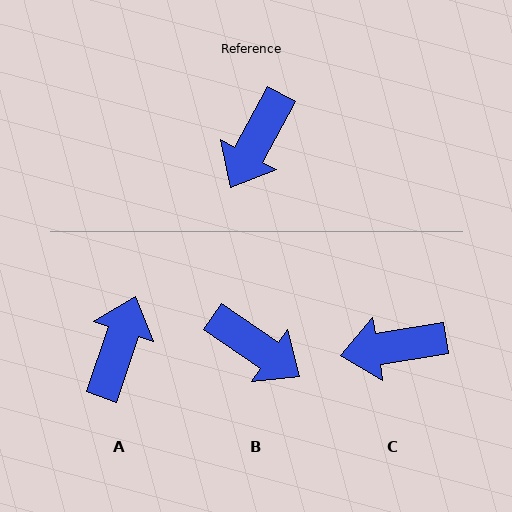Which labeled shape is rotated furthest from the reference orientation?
A, about 171 degrees away.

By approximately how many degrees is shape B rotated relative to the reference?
Approximately 84 degrees counter-clockwise.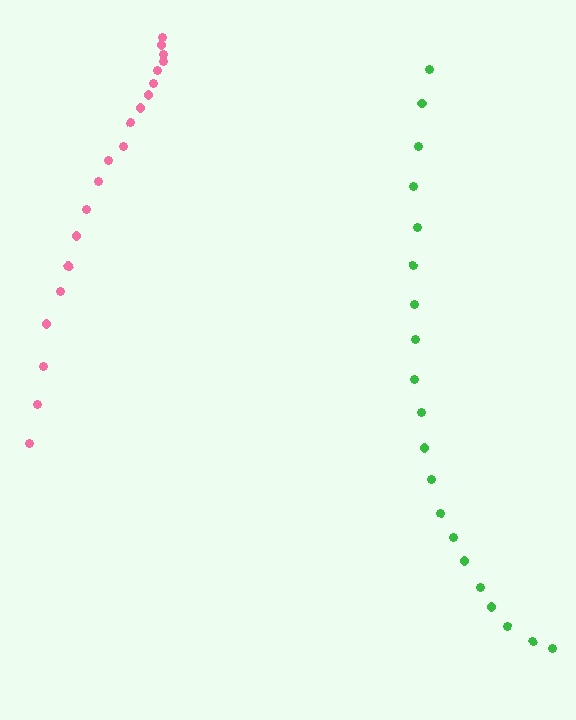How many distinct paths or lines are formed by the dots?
There are 2 distinct paths.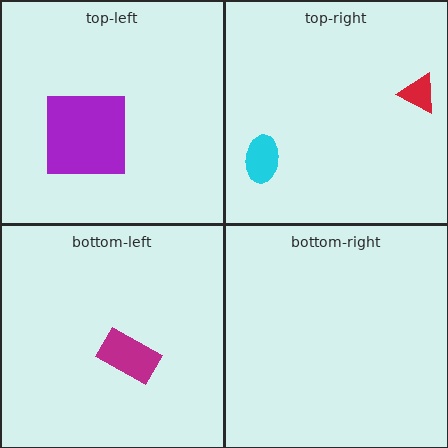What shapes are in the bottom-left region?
The magenta rectangle.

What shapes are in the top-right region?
The cyan ellipse, the red triangle.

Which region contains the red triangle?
The top-right region.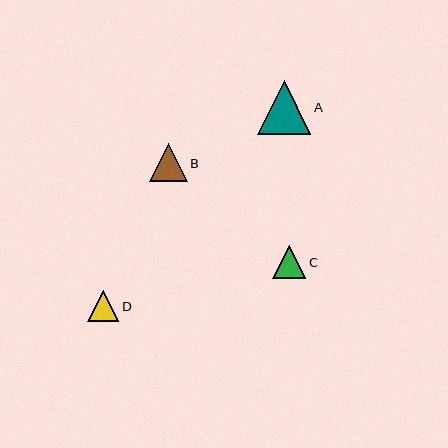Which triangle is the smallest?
Triangle D is the smallest with a size of approximately 32 pixels.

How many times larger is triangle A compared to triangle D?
Triangle A is approximately 1.7 times the size of triangle D.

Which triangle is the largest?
Triangle A is the largest with a size of approximately 54 pixels.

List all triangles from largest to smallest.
From largest to smallest: A, B, C, D.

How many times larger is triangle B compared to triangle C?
Triangle B is approximately 1.2 times the size of triangle C.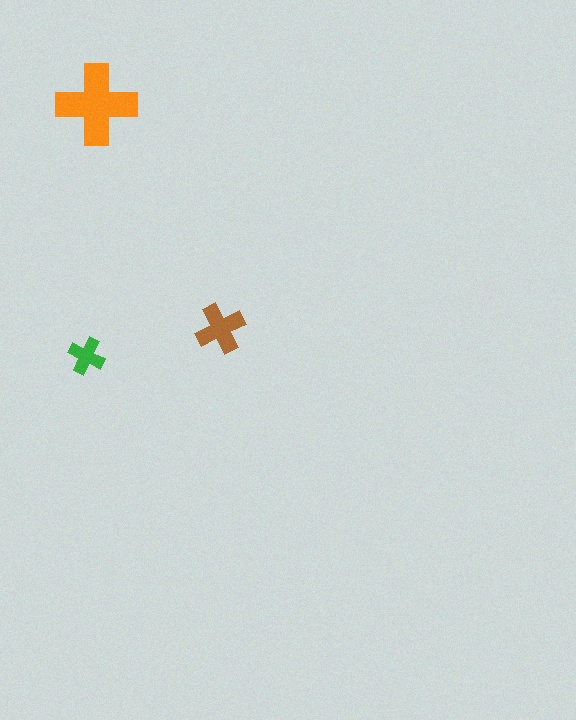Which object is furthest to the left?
The green cross is leftmost.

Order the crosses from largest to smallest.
the orange one, the brown one, the green one.